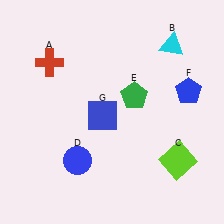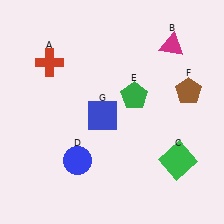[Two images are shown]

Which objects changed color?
B changed from cyan to magenta. C changed from lime to green. F changed from blue to brown.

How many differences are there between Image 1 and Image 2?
There are 3 differences between the two images.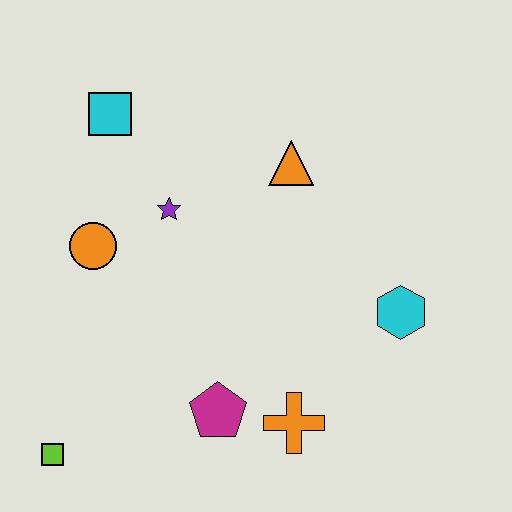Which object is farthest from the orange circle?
The cyan hexagon is farthest from the orange circle.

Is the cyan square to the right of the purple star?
No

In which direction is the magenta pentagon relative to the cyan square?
The magenta pentagon is below the cyan square.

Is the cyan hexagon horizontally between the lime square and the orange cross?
No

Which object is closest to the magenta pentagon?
The orange cross is closest to the magenta pentagon.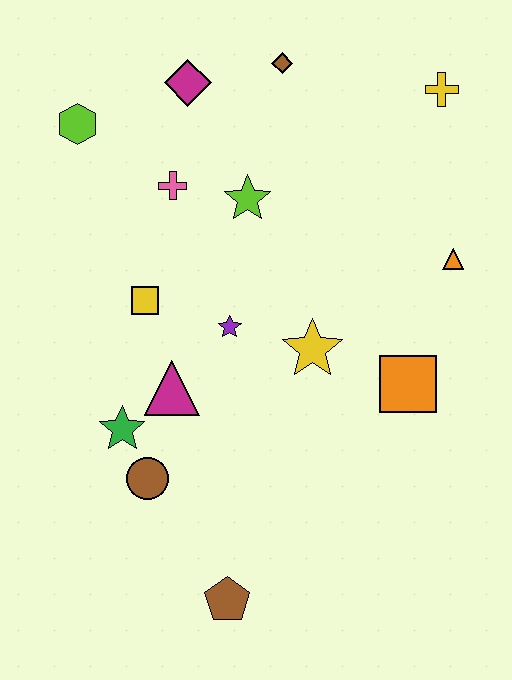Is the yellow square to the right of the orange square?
No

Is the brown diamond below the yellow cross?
No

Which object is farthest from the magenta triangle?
The yellow cross is farthest from the magenta triangle.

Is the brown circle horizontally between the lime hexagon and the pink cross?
Yes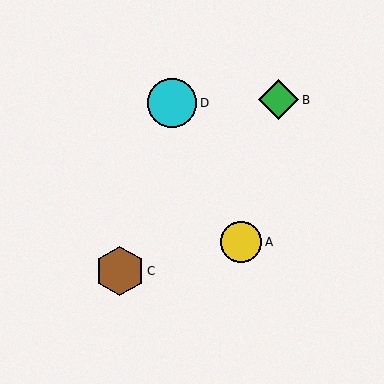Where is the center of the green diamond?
The center of the green diamond is at (278, 100).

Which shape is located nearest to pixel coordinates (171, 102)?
The cyan circle (labeled D) at (172, 103) is nearest to that location.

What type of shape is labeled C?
Shape C is a brown hexagon.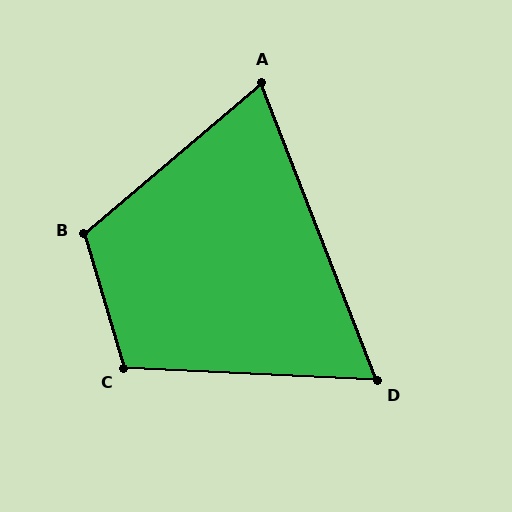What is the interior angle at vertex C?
Approximately 109 degrees (obtuse).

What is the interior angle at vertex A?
Approximately 71 degrees (acute).